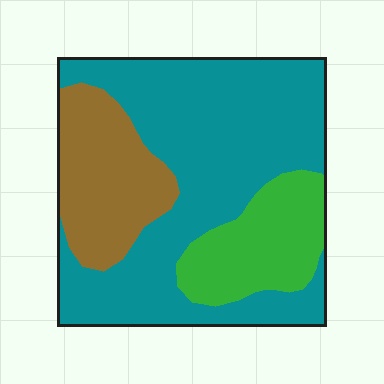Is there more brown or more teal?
Teal.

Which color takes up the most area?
Teal, at roughly 60%.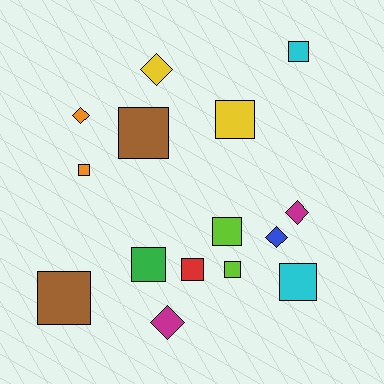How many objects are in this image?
There are 15 objects.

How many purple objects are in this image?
There are no purple objects.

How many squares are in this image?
There are 10 squares.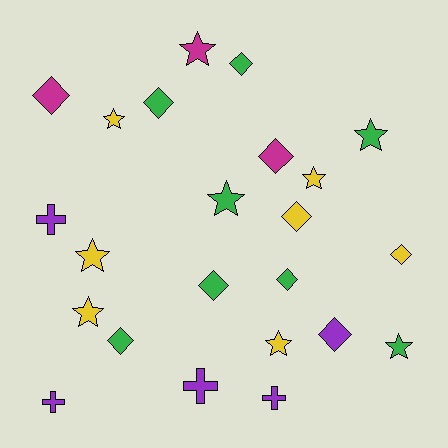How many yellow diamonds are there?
There are 2 yellow diamonds.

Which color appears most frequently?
Green, with 8 objects.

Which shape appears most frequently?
Diamond, with 10 objects.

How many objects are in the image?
There are 23 objects.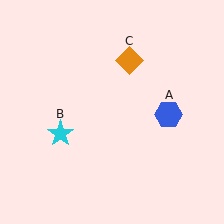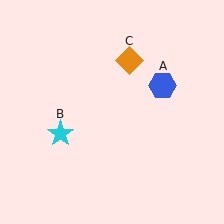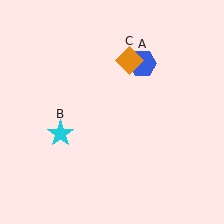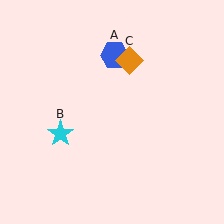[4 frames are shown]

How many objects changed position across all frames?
1 object changed position: blue hexagon (object A).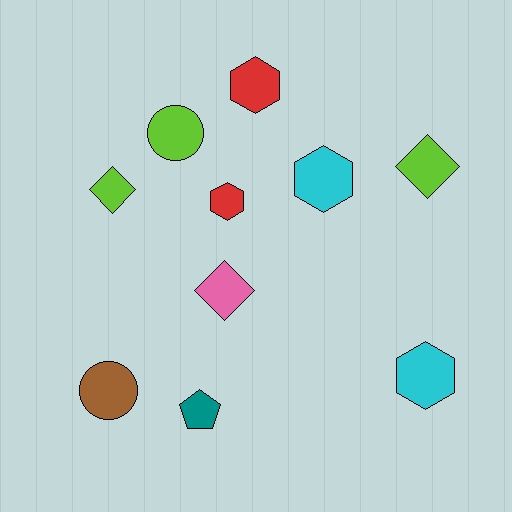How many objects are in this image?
There are 10 objects.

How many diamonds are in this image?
There are 3 diamonds.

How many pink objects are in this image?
There is 1 pink object.